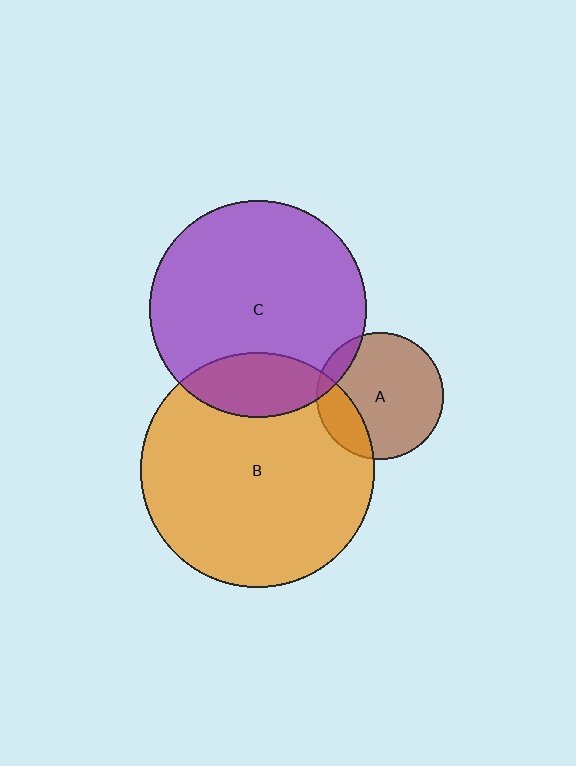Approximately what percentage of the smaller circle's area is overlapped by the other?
Approximately 20%.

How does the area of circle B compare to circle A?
Approximately 3.4 times.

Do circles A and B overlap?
Yes.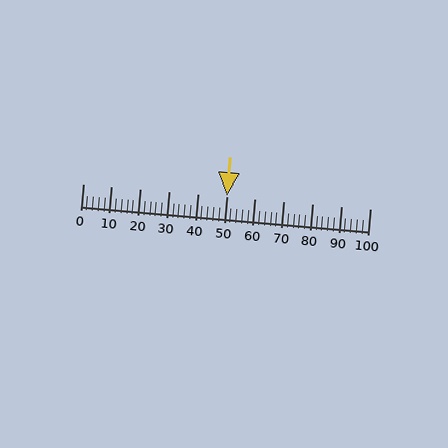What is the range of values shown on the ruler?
The ruler shows values from 0 to 100.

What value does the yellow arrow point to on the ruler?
The yellow arrow points to approximately 50.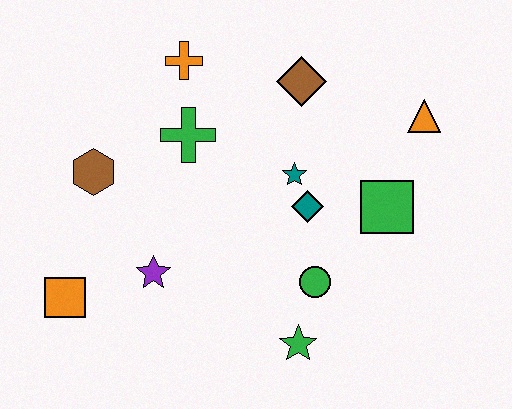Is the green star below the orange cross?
Yes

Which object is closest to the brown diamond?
The teal star is closest to the brown diamond.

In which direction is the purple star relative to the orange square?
The purple star is to the right of the orange square.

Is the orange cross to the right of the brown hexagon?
Yes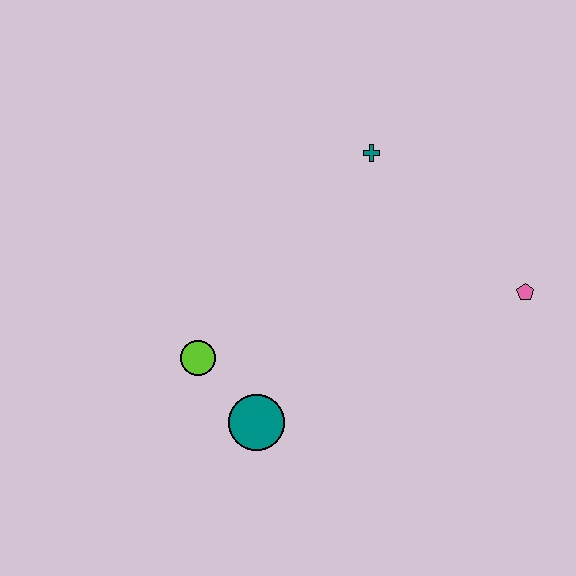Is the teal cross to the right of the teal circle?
Yes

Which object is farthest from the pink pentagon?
The lime circle is farthest from the pink pentagon.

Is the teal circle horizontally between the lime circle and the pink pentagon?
Yes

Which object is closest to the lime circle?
The teal circle is closest to the lime circle.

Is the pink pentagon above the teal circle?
Yes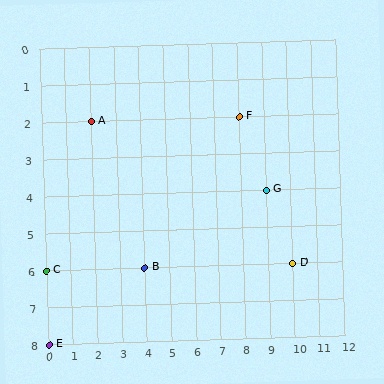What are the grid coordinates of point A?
Point A is at grid coordinates (2, 2).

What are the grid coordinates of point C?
Point C is at grid coordinates (0, 6).